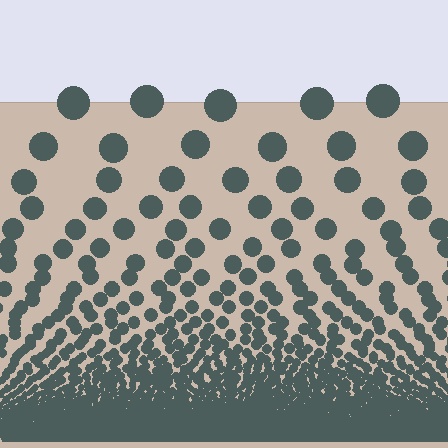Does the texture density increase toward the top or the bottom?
Density increases toward the bottom.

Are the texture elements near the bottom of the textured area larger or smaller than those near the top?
Smaller. The gradient is inverted — elements near the bottom are smaller and denser.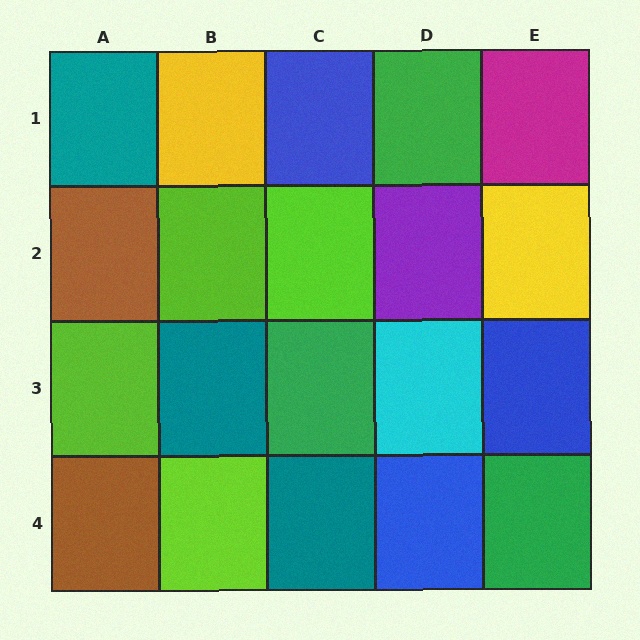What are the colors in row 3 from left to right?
Lime, teal, green, cyan, blue.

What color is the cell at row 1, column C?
Blue.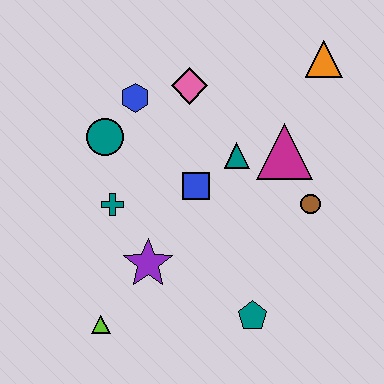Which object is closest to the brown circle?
The magenta triangle is closest to the brown circle.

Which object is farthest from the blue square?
The orange triangle is farthest from the blue square.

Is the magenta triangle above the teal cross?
Yes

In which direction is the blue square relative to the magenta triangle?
The blue square is to the left of the magenta triangle.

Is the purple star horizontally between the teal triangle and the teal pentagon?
No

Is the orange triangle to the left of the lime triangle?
No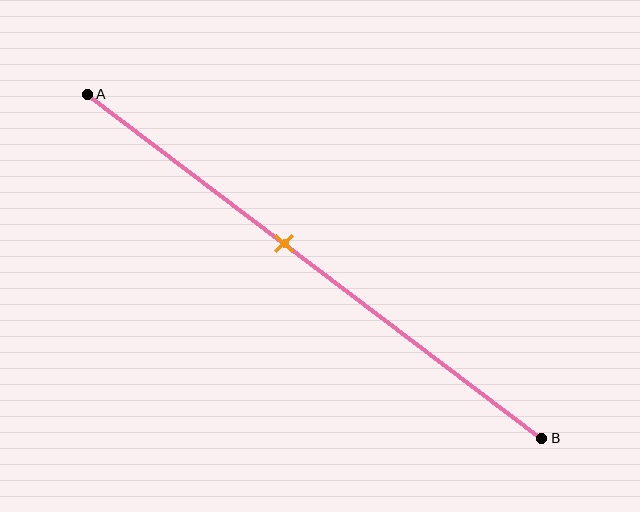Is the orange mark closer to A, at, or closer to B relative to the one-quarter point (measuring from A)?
The orange mark is closer to point B than the one-quarter point of segment AB.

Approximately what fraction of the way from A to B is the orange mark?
The orange mark is approximately 45% of the way from A to B.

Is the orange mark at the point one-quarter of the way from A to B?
No, the mark is at about 45% from A, not at the 25% one-quarter point.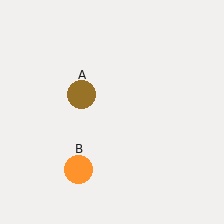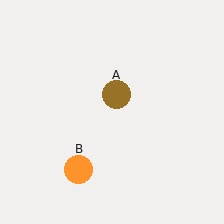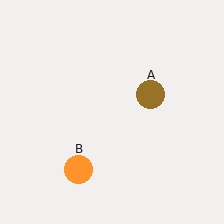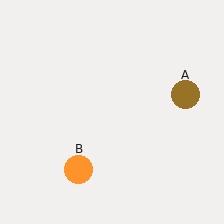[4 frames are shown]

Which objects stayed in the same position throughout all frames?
Orange circle (object B) remained stationary.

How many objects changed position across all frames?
1 object changed position: brown circle (object A).